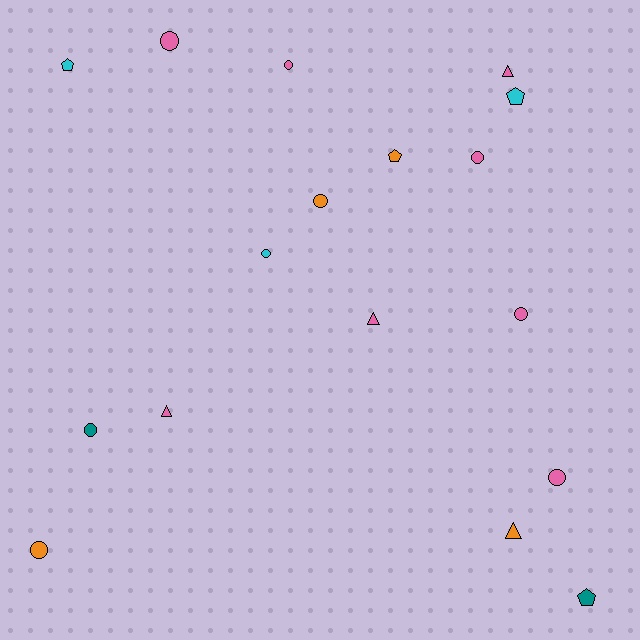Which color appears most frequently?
Pink, with 8 objects.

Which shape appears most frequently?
Circle, with 9 objects.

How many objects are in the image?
There are 17 objects.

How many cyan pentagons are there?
There are 2 cyan pentagons.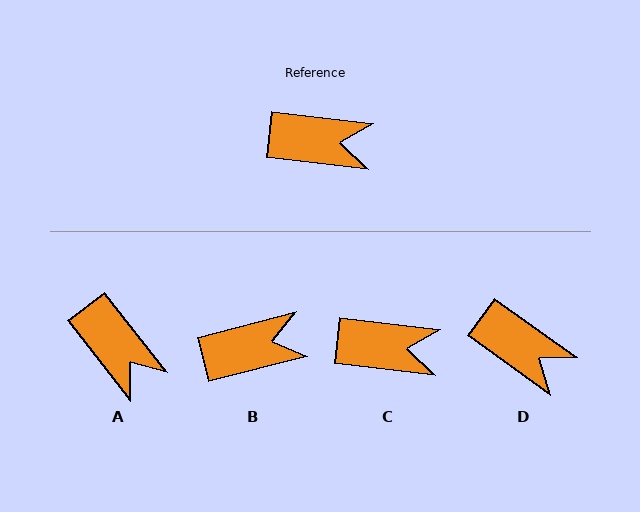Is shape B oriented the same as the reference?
No, it is off by about 21 degrees.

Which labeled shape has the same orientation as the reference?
C.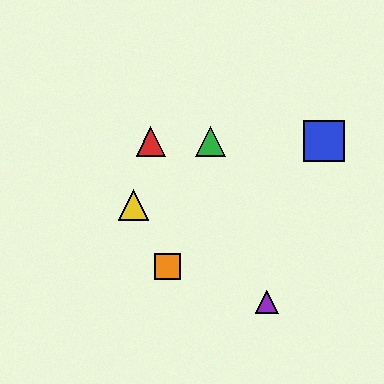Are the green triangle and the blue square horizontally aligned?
Yes, both are at y≈141.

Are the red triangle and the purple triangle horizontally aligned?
No, the red triangle is at y≈141 and the purple triangle is at y≈302.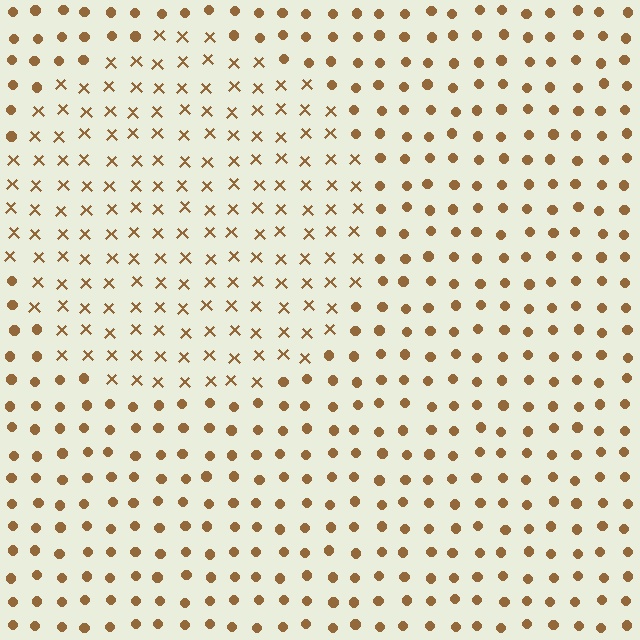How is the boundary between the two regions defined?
The boundary is defined by a change in element shape: X marks inside vs. circles outside. All elements share the same color and spacing.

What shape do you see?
I see a circle.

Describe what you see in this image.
The image is filled with small brown elements arranged in a uniform grid. A circle-shaped region contains X marks, while the surrounding area contains circles. The boundary is defined purely by the change in element shape.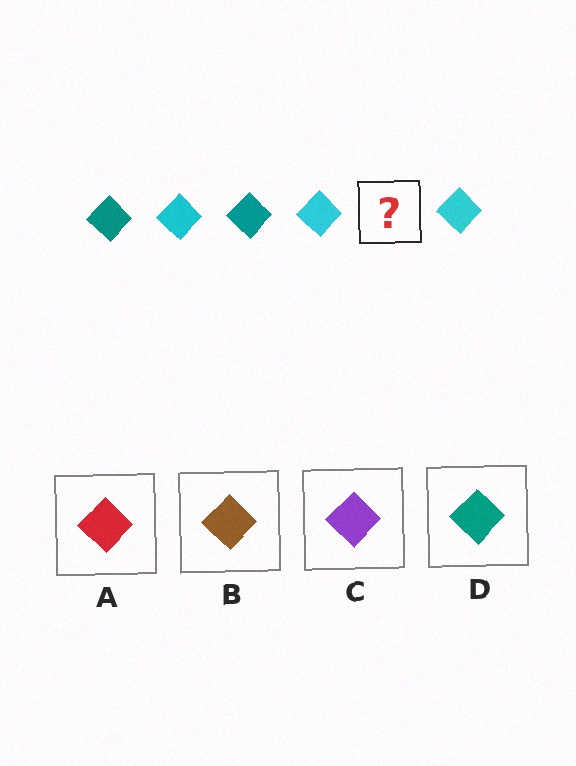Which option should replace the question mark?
Option D.